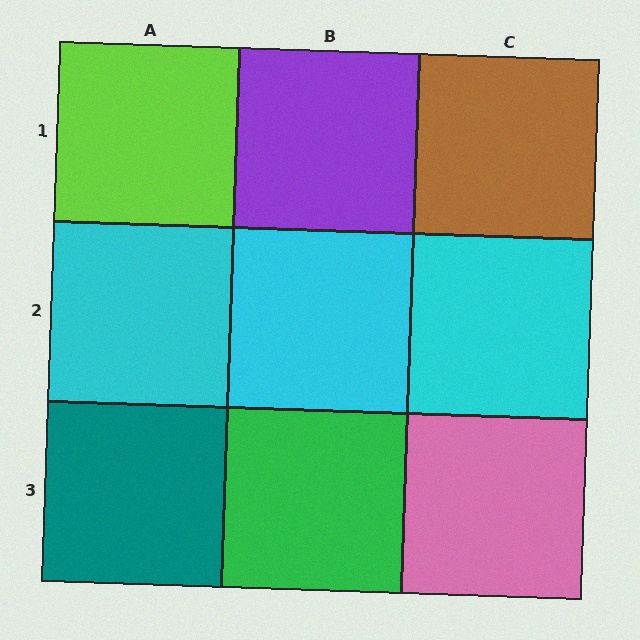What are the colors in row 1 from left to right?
Lime, purple, brown.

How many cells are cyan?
3 cells are cyan.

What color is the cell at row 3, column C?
Pink.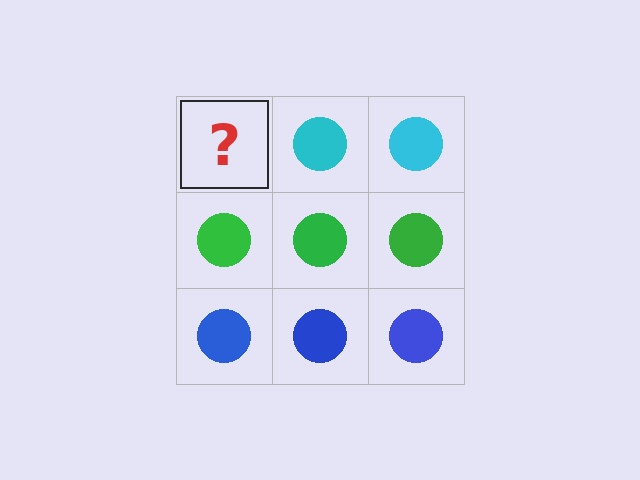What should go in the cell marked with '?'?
The missing cell should contain a cyan circle.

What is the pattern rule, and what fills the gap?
The rule is that each row has a consistent color. The gap should be filled with a cyan circle.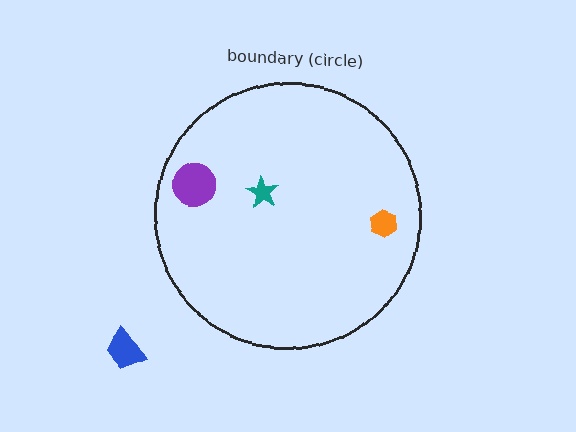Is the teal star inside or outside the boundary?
Inside.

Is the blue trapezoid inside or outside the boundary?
Outside.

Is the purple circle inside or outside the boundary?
Inside.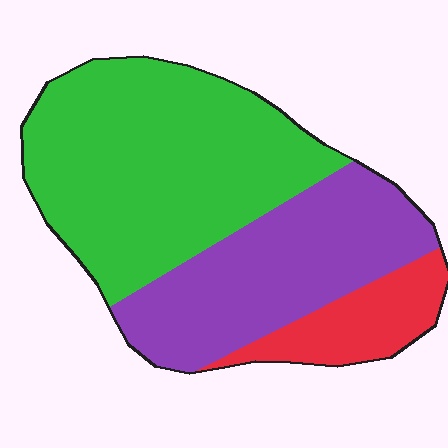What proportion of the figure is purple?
Purple covers around 35% of the figure.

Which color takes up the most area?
Green, at roughly 50%.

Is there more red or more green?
Green.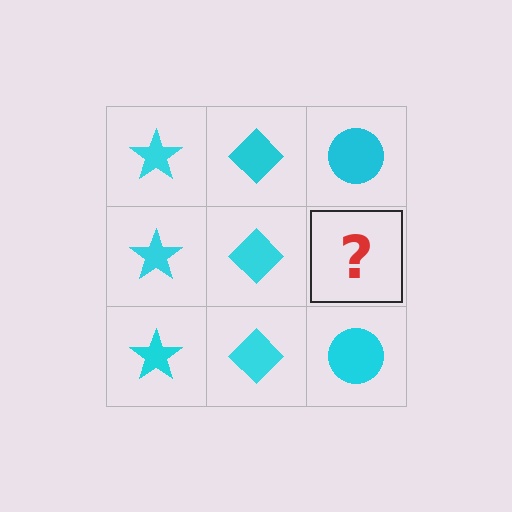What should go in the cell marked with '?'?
The missing cell should contain a cyan circle.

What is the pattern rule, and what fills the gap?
The rule is that each column has a consistent shape. The gap should be filled with a cyan circle.